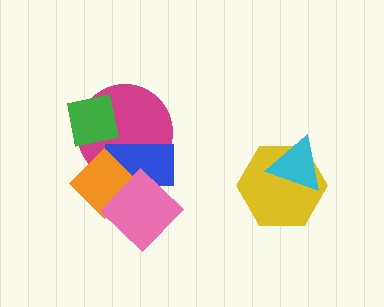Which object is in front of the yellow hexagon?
The cyan triangle is in front of the yellow hexagon.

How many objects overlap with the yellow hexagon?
1 object overlaps with the yellow hexagon.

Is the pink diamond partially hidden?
No, no other shape covers it.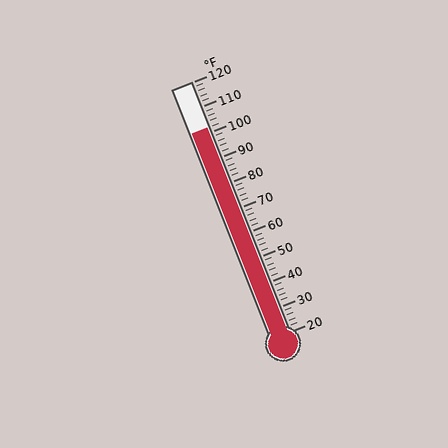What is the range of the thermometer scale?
The thermometer scale ranges from 20°F to 120°F.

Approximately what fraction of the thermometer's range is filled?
The thermometer is filled to approximately 80% of its range.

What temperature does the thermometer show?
The thermometer shows approximately 102°F.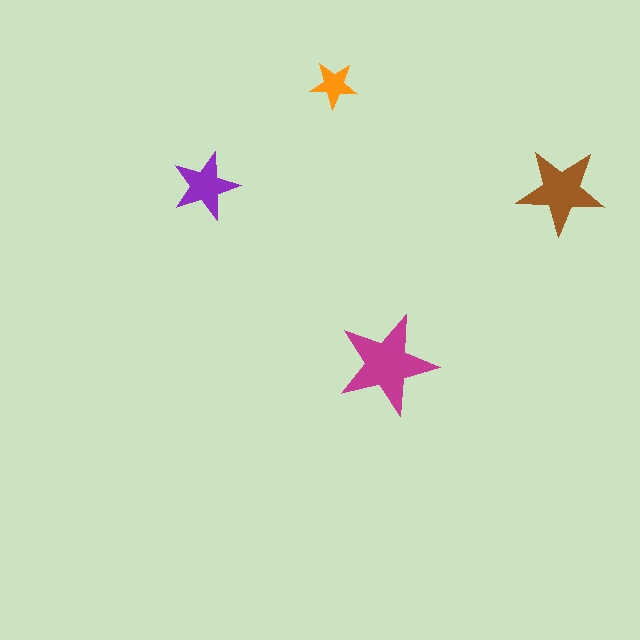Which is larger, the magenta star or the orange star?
The magenta one.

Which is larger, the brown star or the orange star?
The brown one.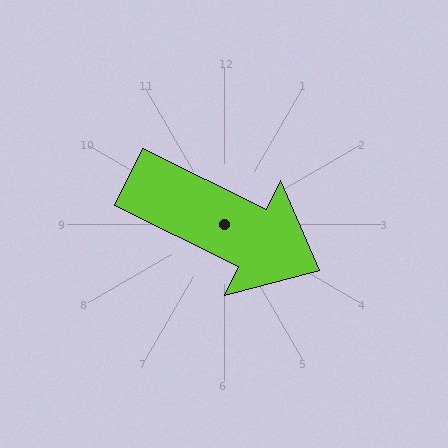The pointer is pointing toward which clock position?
Roughly 4 o'clock.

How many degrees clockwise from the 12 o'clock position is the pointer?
Approximately 116 degrees.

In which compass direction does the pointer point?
Southeast.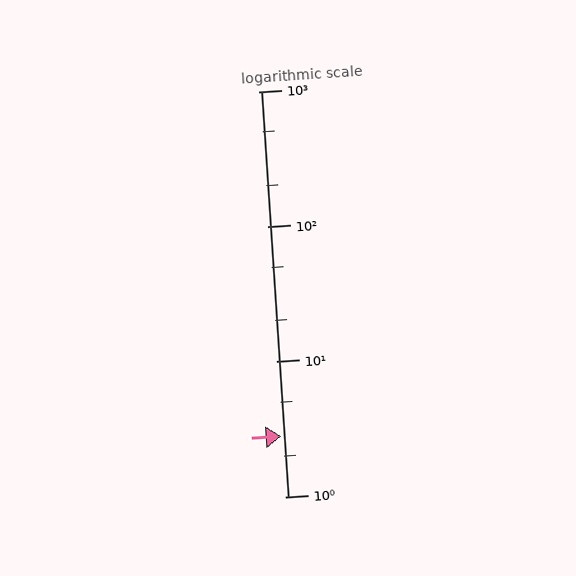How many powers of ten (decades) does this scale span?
The scale spans 3 decades, from 1 to 1000.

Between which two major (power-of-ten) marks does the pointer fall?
The pointer is between 1 and 10.